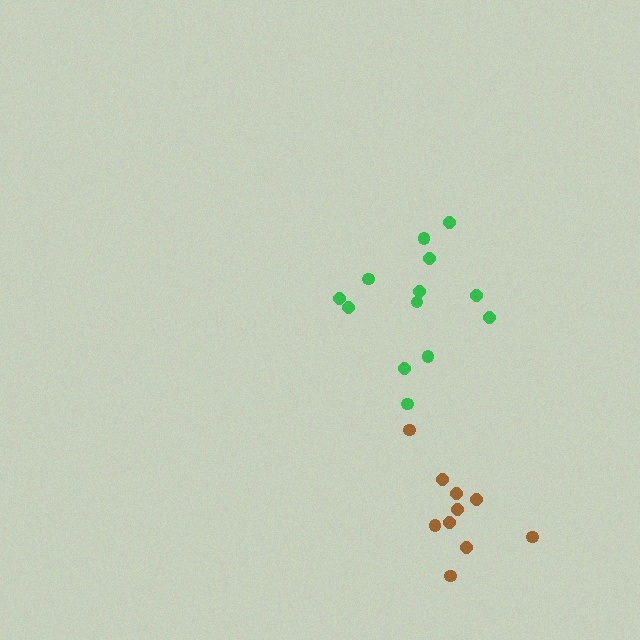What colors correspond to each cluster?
The clusters are colored: brown, green.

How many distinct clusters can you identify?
There are 2 distinct clusters.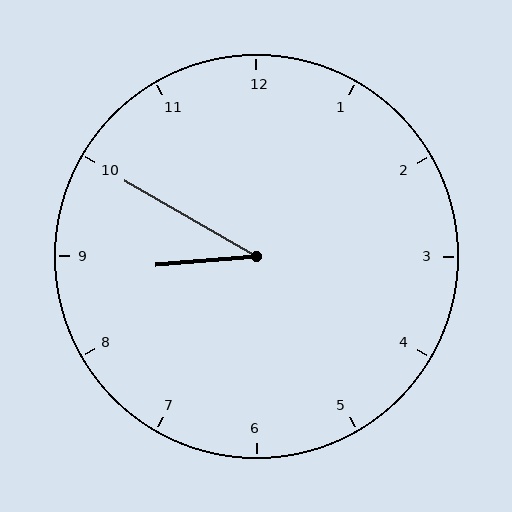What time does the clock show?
8:50.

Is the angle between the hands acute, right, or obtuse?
It is acute.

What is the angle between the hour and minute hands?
Approximately 35 degrees.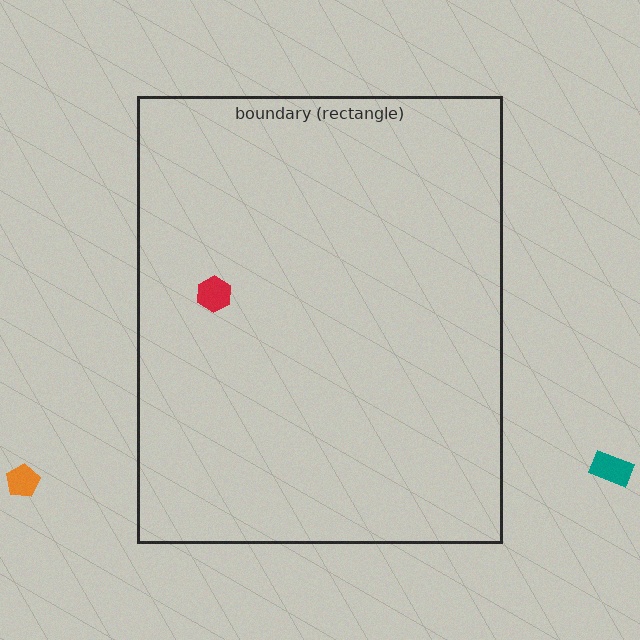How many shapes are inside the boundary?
1 inside, 2 outside.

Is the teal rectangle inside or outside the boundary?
Outside.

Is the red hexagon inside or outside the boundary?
Inside.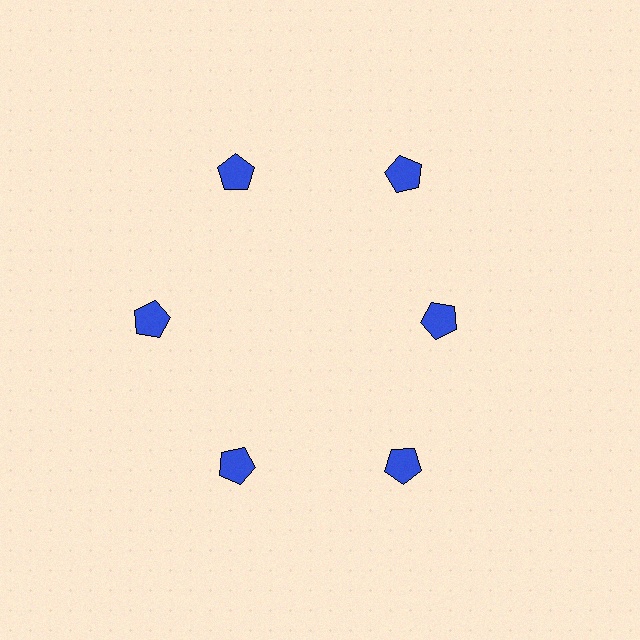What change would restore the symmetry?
The symmetry would be restored by moving it outward, back onto the ring so that all 6 pentagons sit at equal angles and equal distance from the center.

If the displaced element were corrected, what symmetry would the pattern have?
It would have 6-fold rotational symmetry — the pattern would map onto itself every 60 degrees.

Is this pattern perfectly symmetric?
No. The 6 blue pentagons are arranged in a ring, but one element near the 3 o'clock position is pulled inward toward the center, breaking the 6-fold rotational symmetry.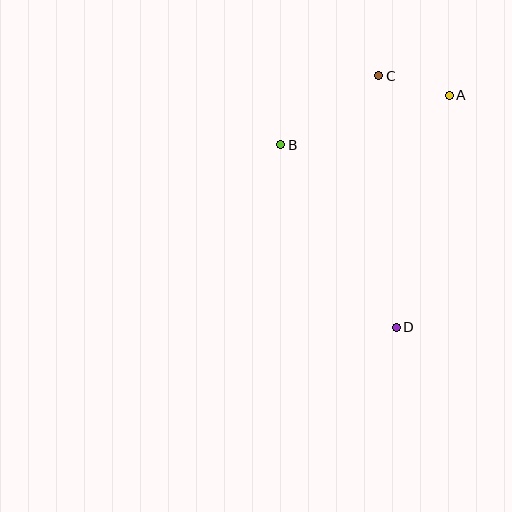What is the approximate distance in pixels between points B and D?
The distance between B and D is approximately 216 pixels.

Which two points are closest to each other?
Points A and C are closest to each other.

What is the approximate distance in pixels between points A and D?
The distance between A and D is approximately 238 pixels.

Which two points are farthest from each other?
Points C and D are farthest from each other.